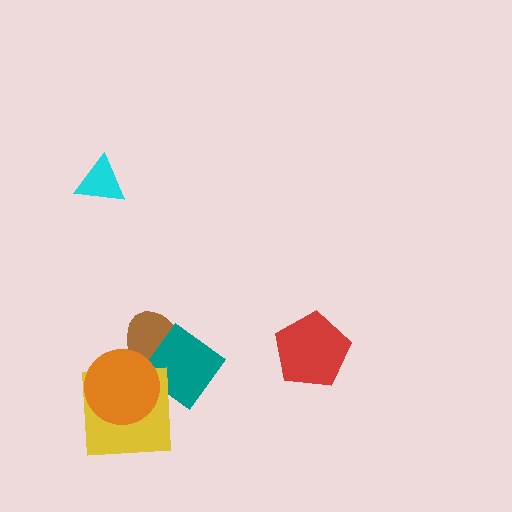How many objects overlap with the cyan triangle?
0 objects overlap with the cyan triangle.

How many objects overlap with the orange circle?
3 objects overlap with the orange circle.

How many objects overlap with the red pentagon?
0 objects overlap with the red pentagon.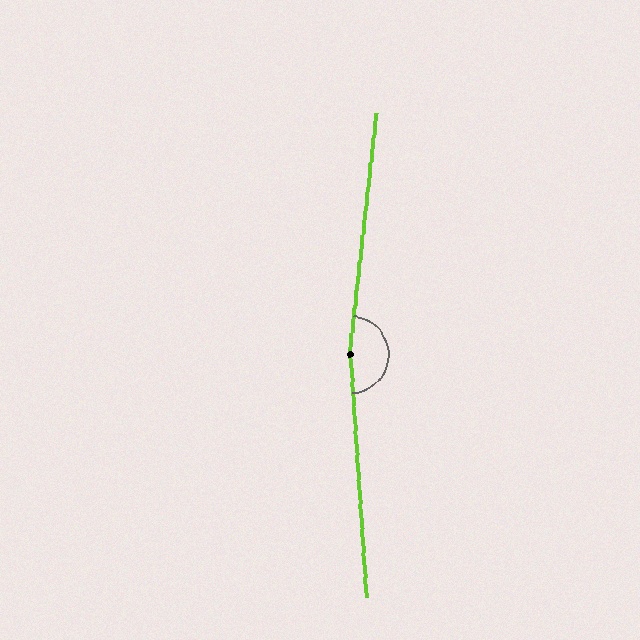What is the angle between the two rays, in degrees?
Approximately 170 degrees.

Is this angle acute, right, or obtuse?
It is obtuse.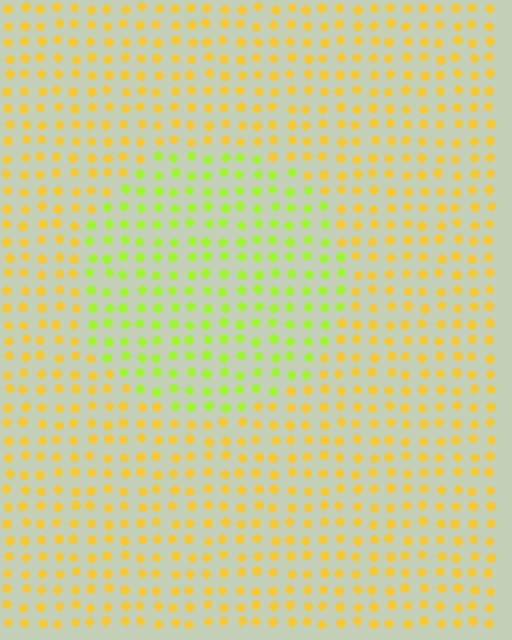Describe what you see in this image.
The image is filled with small yellow elements in a uniform arrangement. A circle-shaped region is visible where the elements are tinted to a slightly different hue, forming a subtle color boundary.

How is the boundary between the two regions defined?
The boundary is defined purely by a slight shift in hue (about 41 degrees). Spacing, size, and orientation are identical on both sides.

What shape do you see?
I see a circle.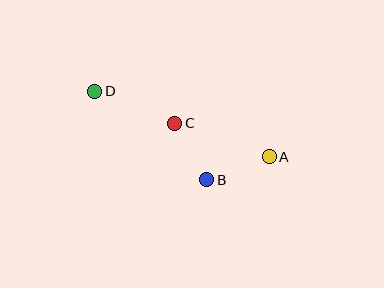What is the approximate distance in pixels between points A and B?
The distance between A and B is approximately 66 pixels.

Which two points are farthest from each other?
Points A and D are farthest from each other.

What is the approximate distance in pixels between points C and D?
The distance between C and D is approximately 86 pixels.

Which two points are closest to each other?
Points B and C are closest to each other.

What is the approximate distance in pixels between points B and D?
The distance between B and D is approximately 143 pixels.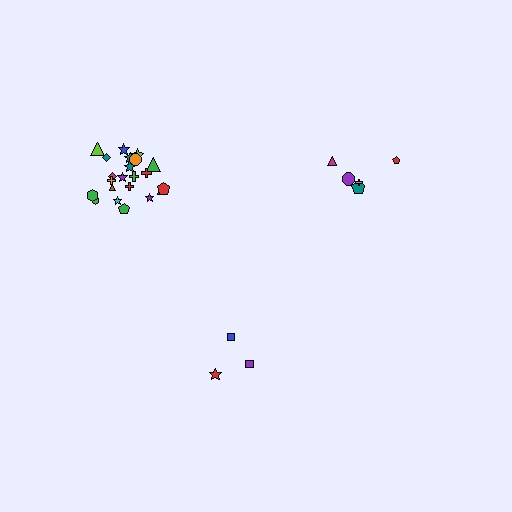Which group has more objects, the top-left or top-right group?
The top-left group.